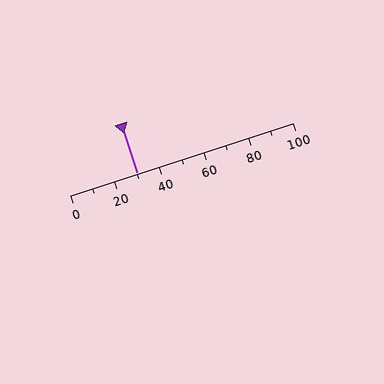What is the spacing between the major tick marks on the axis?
The major ticks are spaced 20 apart.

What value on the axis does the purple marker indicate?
The marker indicates approximately 30.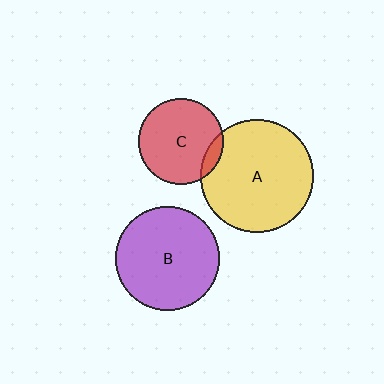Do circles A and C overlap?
Yes.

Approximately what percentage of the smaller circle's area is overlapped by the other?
Approximately 10%.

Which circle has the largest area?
Circle A (yellow).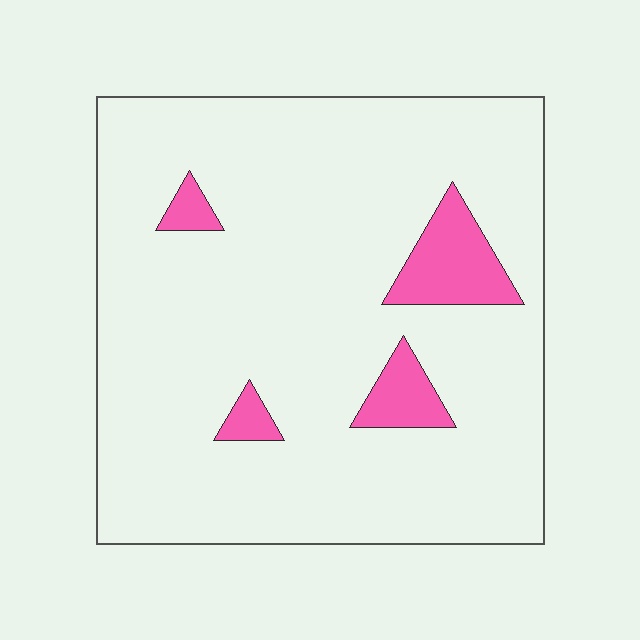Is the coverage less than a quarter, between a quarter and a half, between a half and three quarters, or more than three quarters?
Less than a quarter.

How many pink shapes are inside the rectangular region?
4.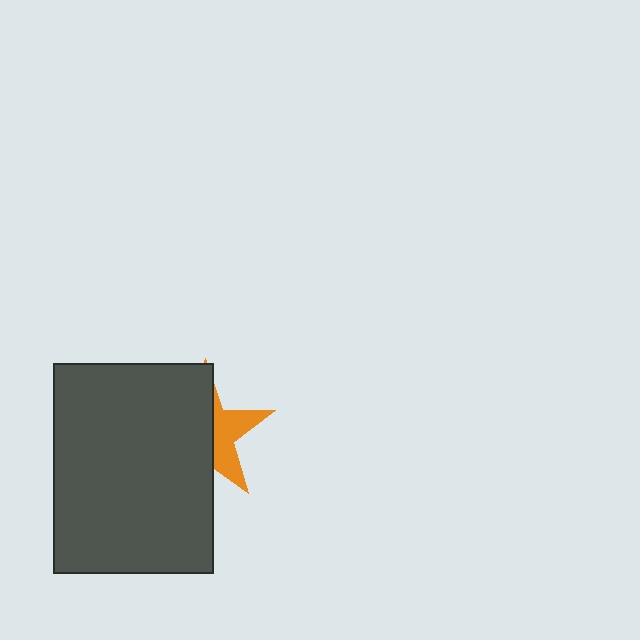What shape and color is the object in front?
The object in front is a dark gray rectangle.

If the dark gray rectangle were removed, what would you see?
You would see the complete orange star.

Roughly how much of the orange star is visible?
A small part of it is visible (roughly 38%).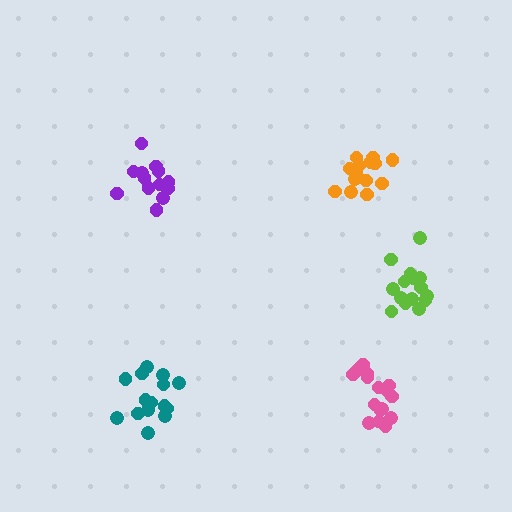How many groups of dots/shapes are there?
There are 5 groups.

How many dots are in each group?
Group 1: 15 dots, Group 2: 15 dots, Group 3: 16 dots, Group 4: 13 dots, Group 5: 15 dots (74 total).